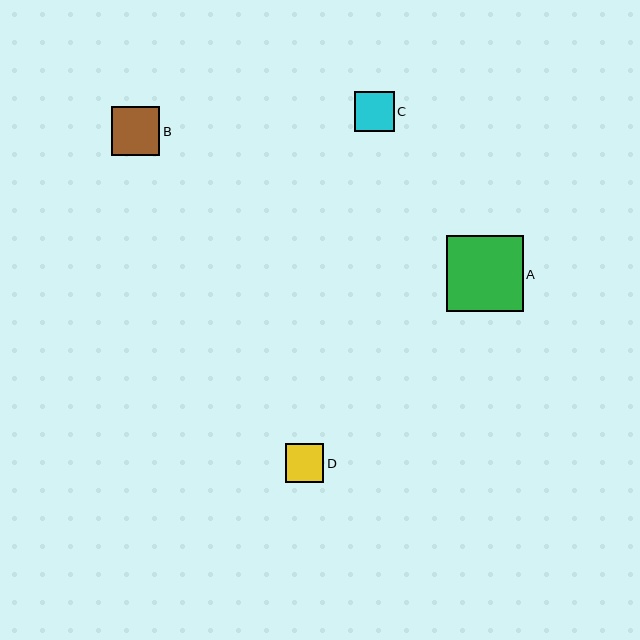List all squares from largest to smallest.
From largest to smallest: A, B, C, D.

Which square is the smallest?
Square D is the smallest with a size of approximately 39 pixels.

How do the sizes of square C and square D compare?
Square C and square D are approximately the same size.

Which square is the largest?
Square A is the largest with a size of approximately 77 pixels.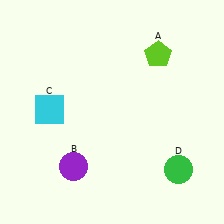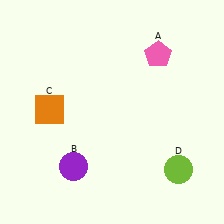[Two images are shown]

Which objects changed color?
A changed from lime to pink. C changed from cyan to orange. D changed from green to lime.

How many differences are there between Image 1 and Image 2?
There are 3 differences between the two images.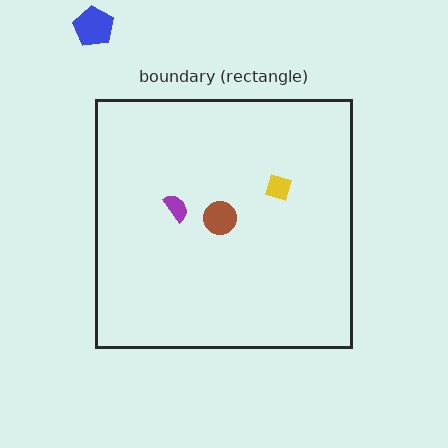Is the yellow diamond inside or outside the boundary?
Inside.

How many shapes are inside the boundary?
3 inside, 1 outside.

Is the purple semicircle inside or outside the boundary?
Inside.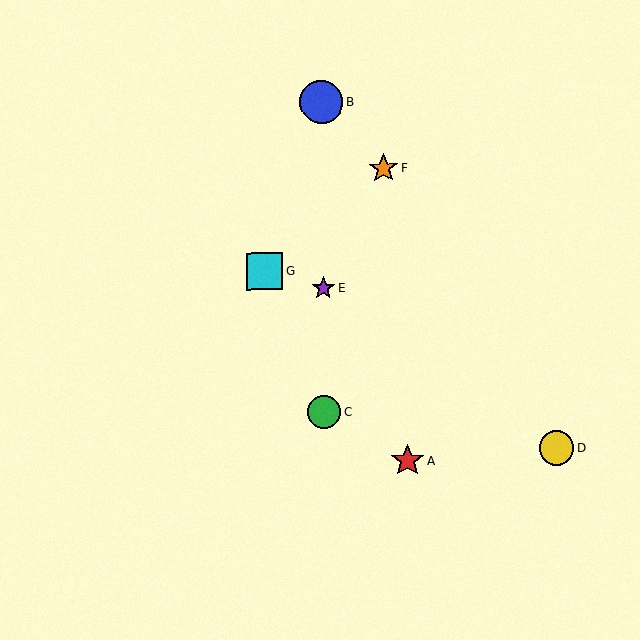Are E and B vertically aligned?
Yes, both are at x≈323.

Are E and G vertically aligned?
No, E is at x≈323 and G is at x≈264.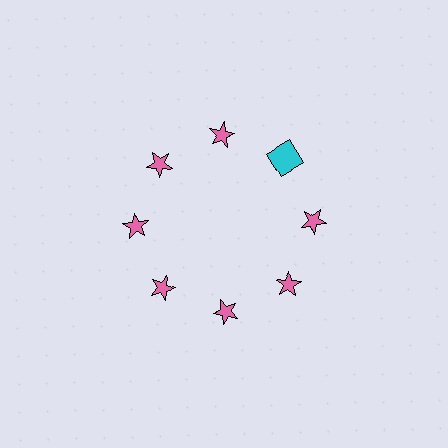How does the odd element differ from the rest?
It differs in both color (cyan instead of pink) and shape (square instead of star).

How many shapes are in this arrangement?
There are 8 shapes arranged in a ring pattern.